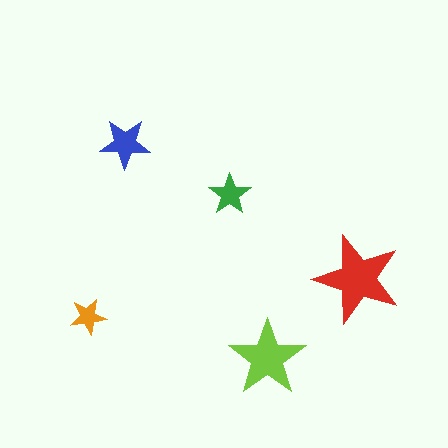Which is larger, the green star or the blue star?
The blue one.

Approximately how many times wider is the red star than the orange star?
About 2.5 times wider.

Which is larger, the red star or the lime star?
The red one.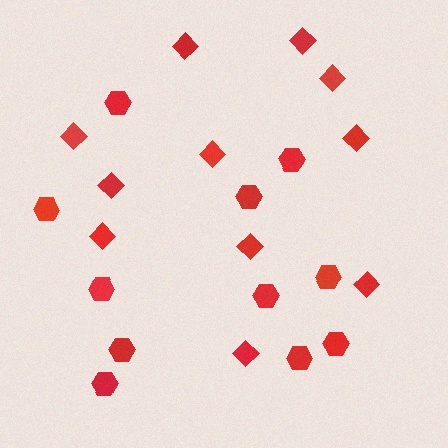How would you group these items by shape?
There are 2 groups: one group of diamonds (11) and one group of hexagons (11).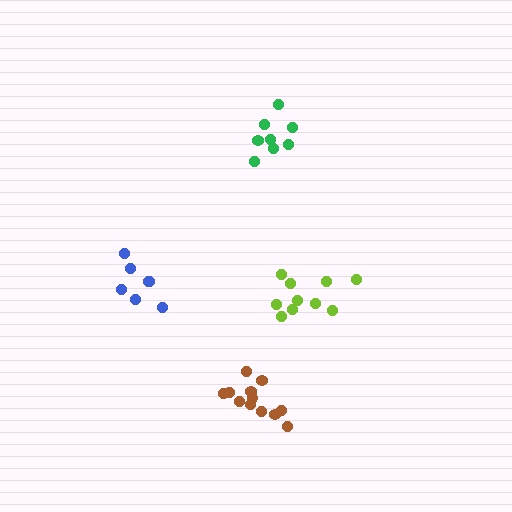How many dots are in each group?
Group 1: 7 dots, Group 2: 12 dots, Group 3: 10 dots, Group 4: 8 dots (37 total).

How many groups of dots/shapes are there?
There are 4 groups.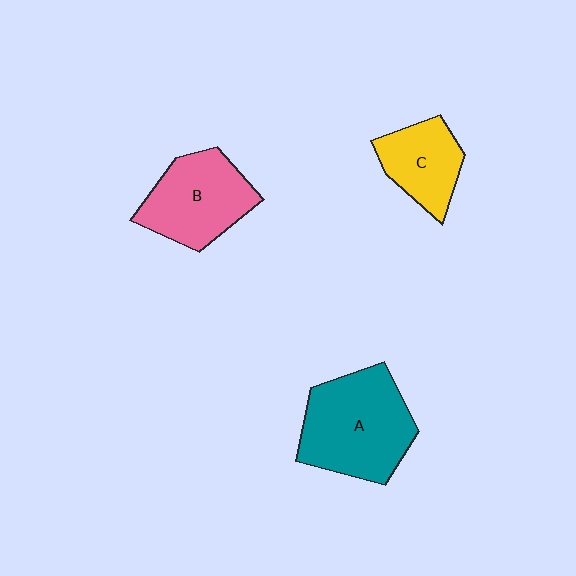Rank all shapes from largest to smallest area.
From largest to smallest: A (teal), B (pink), C (yellow).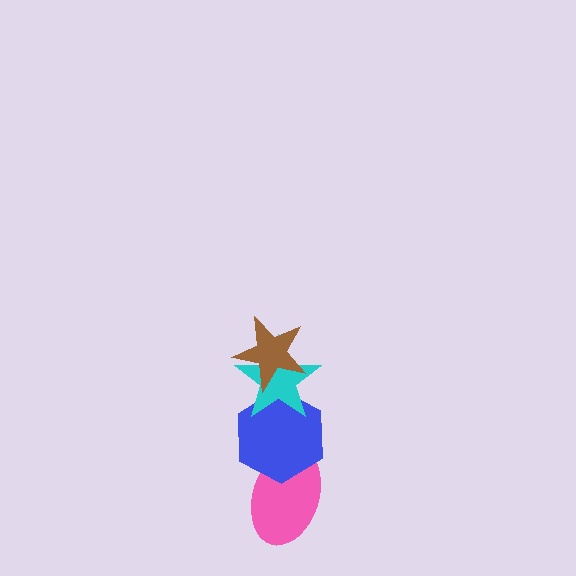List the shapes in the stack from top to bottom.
From top to bottom: the brown star, the cyan star, the blue hexagon, the pink ellipse.